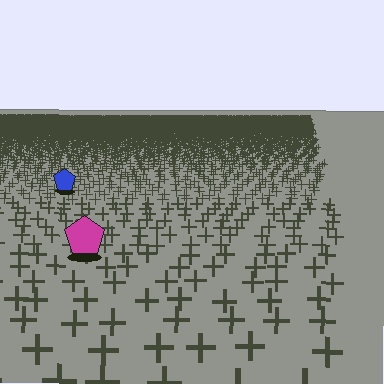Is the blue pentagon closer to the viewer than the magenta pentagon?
No. The magenta pentagon is closer — you can tell from the texture gradient: the ground texture is coarser near it.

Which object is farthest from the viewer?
The blue pentagon is farthest from the viewer. It appears smaller and the ground texture around it is denser.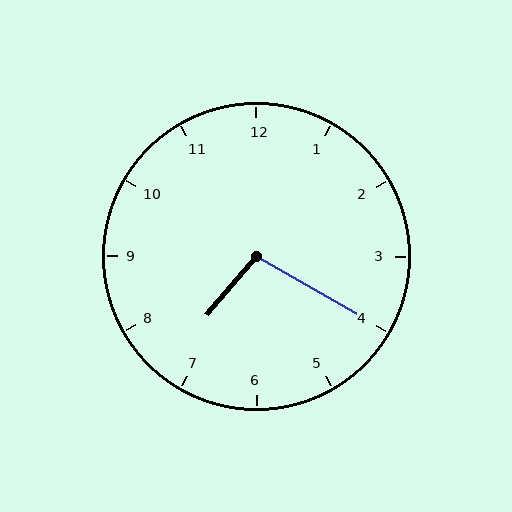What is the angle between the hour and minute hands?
Approximately 100 degrees.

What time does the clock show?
7:20.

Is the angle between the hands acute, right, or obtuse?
It is obtuse.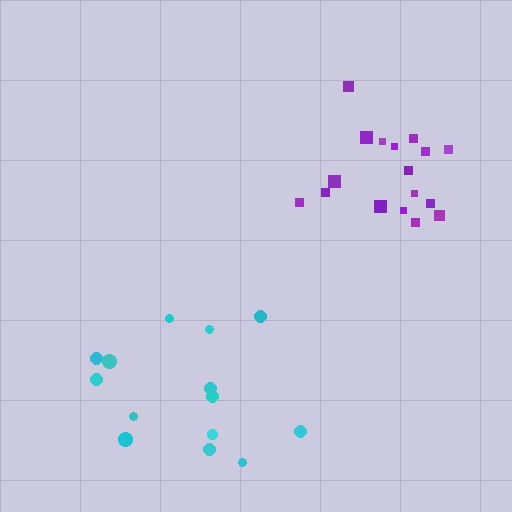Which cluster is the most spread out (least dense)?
Cyan.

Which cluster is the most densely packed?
Purple.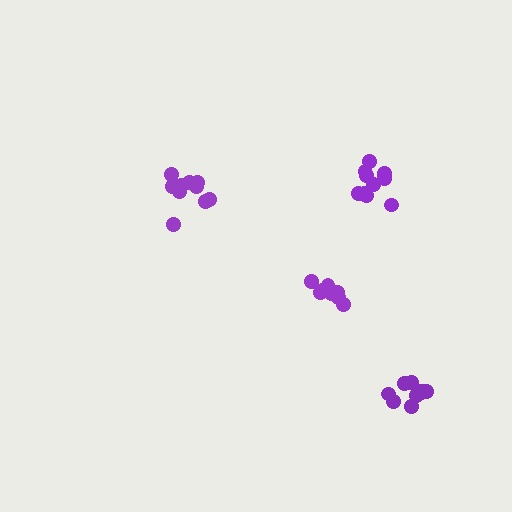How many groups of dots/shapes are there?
There are 4 groups.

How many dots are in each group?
Group 1: 10 dots, Group 2: 9 dots, Group 3: 10 dots, Group 4: 9 dots (38 total).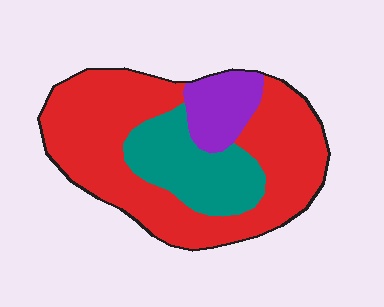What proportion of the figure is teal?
Teal covers around 25% of the figure.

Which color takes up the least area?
Purple, at roughly 10%.